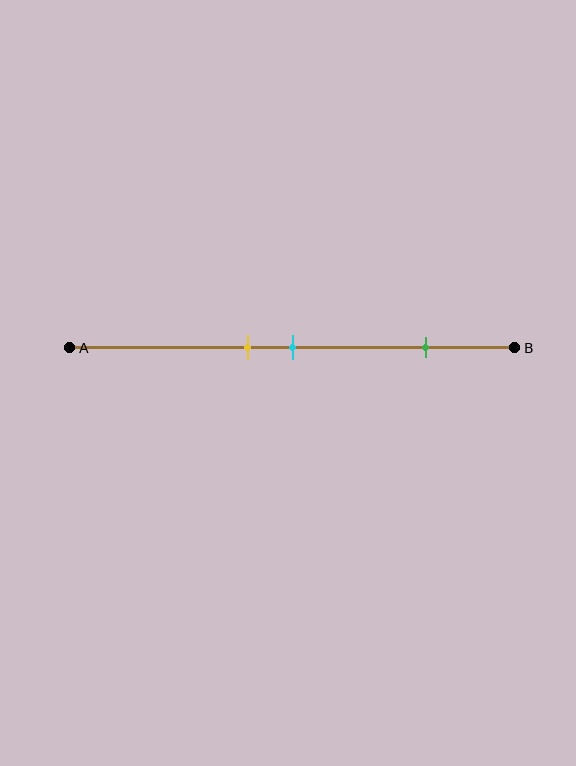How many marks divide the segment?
There are 3 marks dividing the segment.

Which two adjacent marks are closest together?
The yellow and cyan marks are the closest adjacent pair.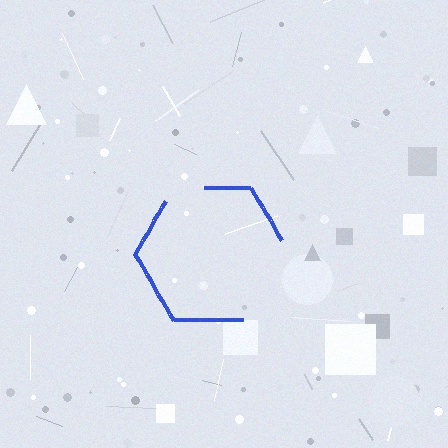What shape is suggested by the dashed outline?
The dashed outline suggests a hexagon.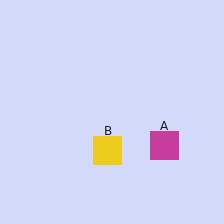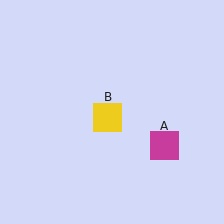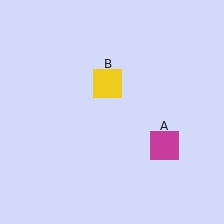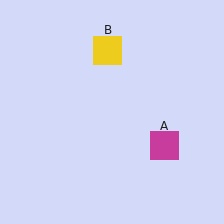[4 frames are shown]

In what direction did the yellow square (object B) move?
The yellow square (object B) moved up.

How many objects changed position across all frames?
1 object changed position: yellow square (object B).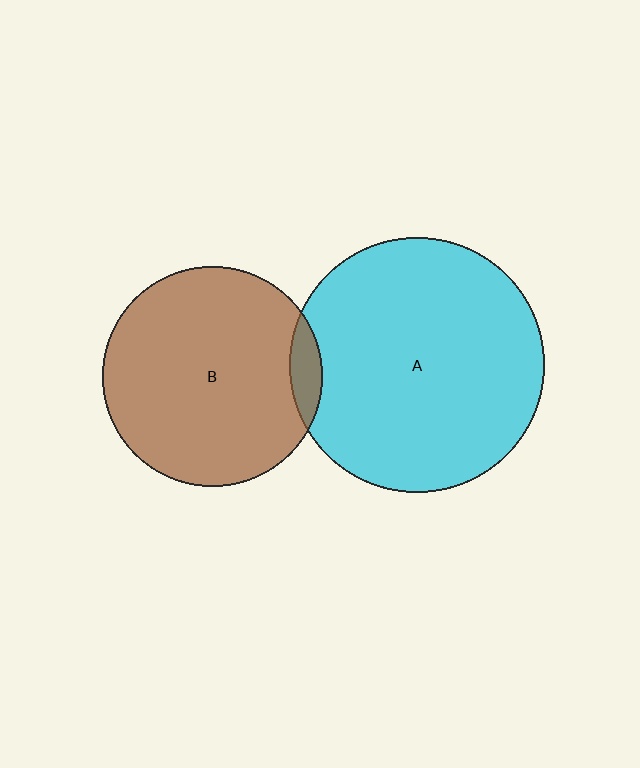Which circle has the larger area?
Circle A (cyan).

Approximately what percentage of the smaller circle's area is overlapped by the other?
Approximately 5%.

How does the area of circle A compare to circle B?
Approximately 1.3 times.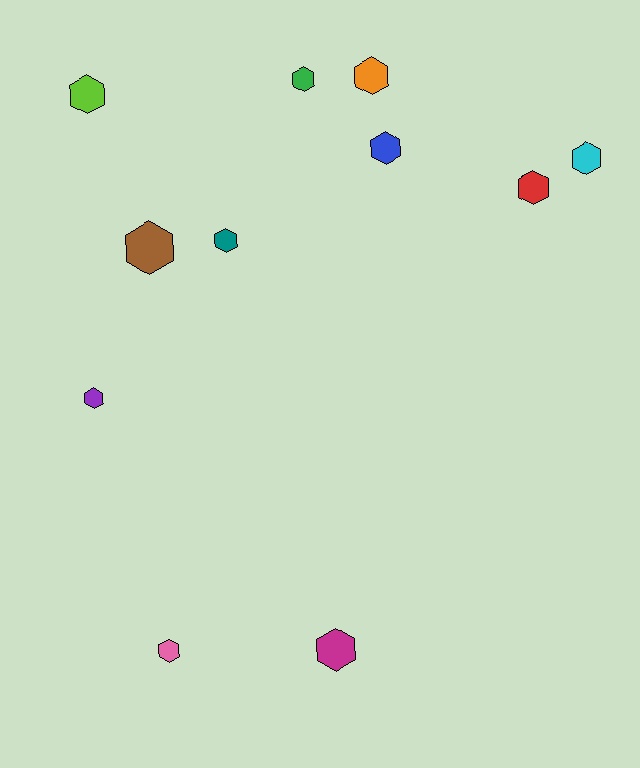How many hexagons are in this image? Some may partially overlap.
There are 11 hexagons.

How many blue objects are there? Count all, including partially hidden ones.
There is 1 blue object.